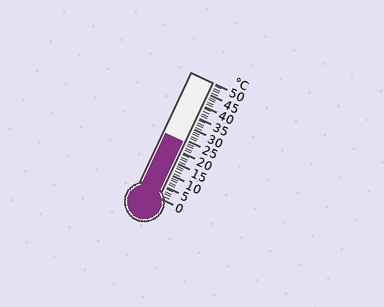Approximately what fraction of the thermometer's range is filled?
The thermometer is filled to approximately 50% of its range.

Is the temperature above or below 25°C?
The temperature is below 25°C.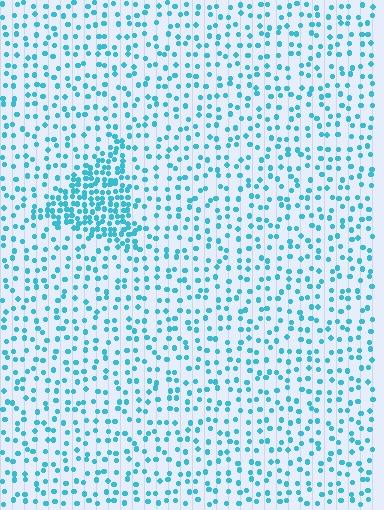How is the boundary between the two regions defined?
The boundary is defined by a change in element density (approximately 2.6x ratio). All elements are the same color, size, and shape.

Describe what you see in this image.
The image contains small cyan elements arranged at two different densities. A triangle-shaped region is visible where the elements are more densely packed than the surrounding area.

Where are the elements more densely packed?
The elements are more densely packed inside the triangle boundary.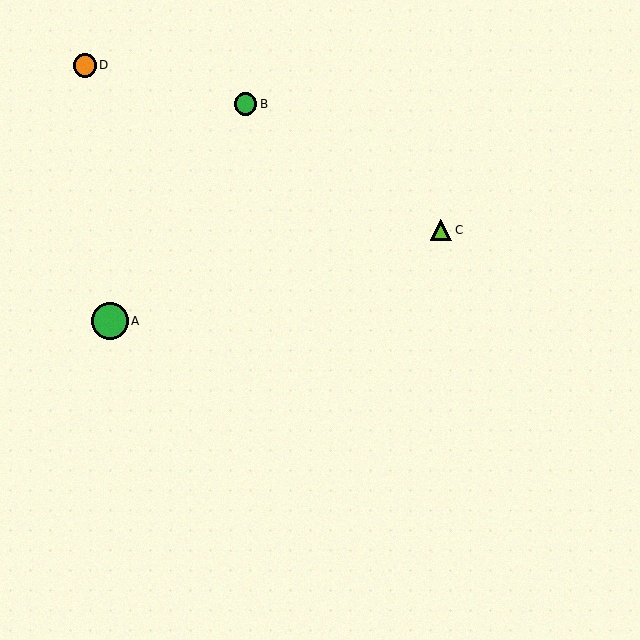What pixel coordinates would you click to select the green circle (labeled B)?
Click at (245, 104) to select the green circle B.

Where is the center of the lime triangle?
The center of the lime triangle is at (441, 230).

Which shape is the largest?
The green circle (labeled A) is the largest.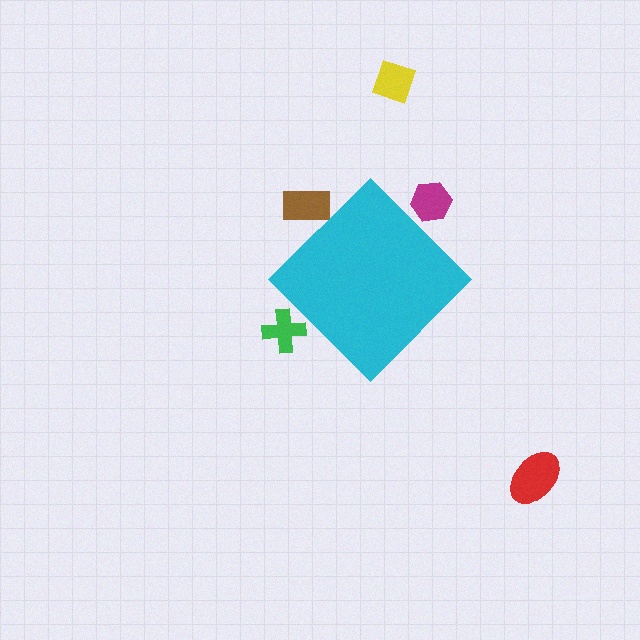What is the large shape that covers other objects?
A cyan diamond.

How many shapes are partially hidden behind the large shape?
3 shapes are partially hidden.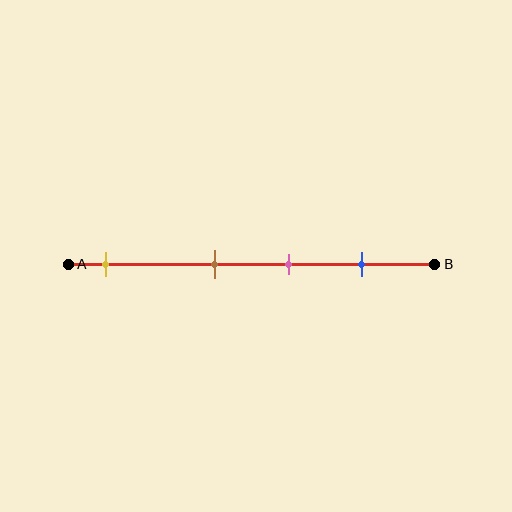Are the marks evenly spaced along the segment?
No, the marks are not evenly spaced.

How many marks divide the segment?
There are 4 marks dividing the segment.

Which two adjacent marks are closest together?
The brown and pink marks are the closest adjacent pair.